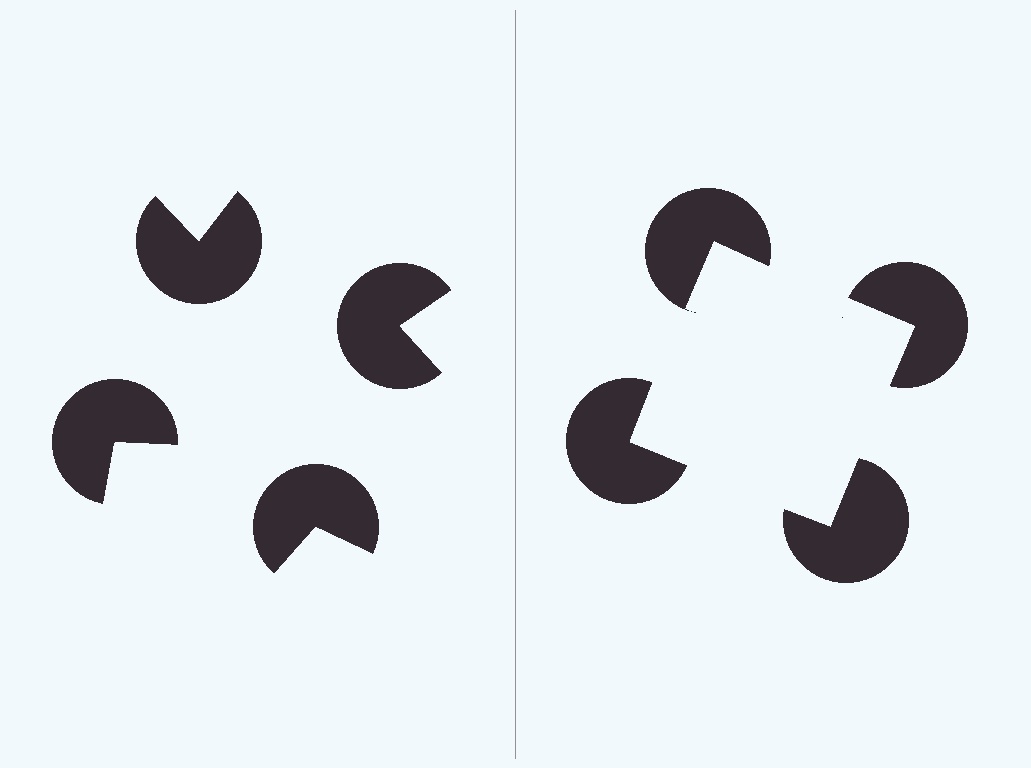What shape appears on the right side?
An illusory square.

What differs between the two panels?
The pac-man discs are positioned identically on both sides; only the wedge orientations differ. On the right they align to a square; on the left they are misaligned.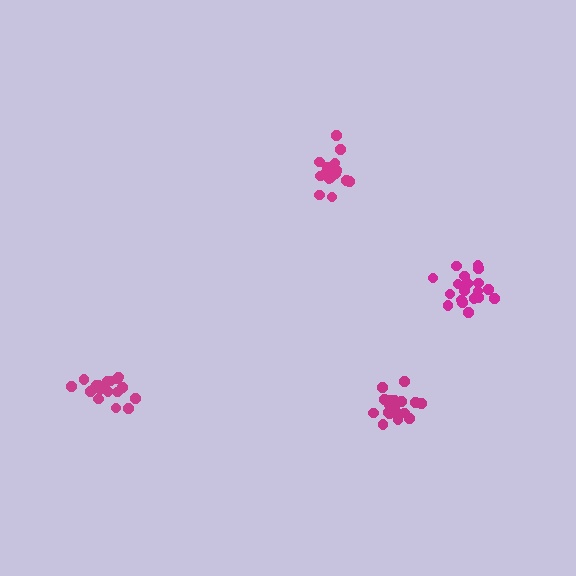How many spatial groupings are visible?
There are 4 spatial groupings.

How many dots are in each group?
Group 1: 19 dots, Group 2: 19 dots, Group 3: 16 dots, Group 4: 19 dots (73 total).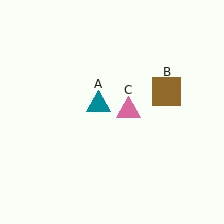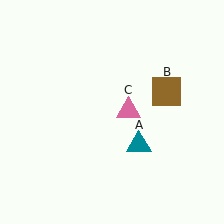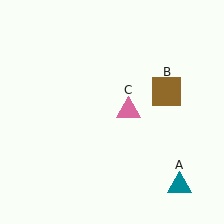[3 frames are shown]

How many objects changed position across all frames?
1 object changed position: teal triangle (object A).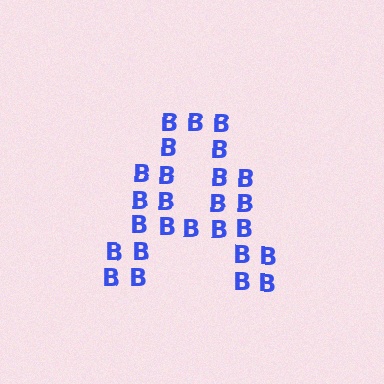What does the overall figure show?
The overall figure shows the letter A.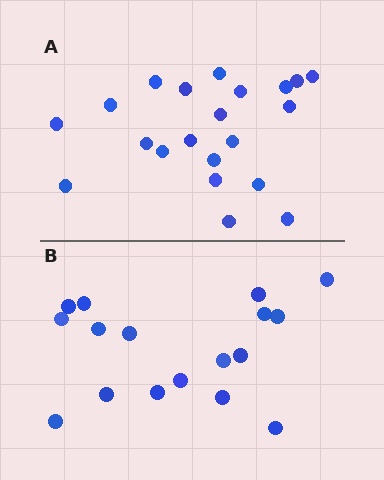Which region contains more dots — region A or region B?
Region A (the top region) has more dots.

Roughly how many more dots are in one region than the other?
Region A has about 4 more dots than region B.